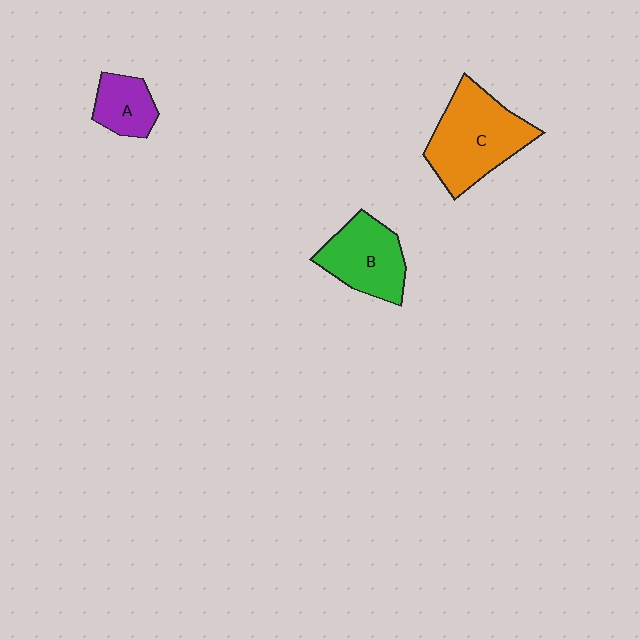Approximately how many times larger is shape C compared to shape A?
Approximately 2.3 times.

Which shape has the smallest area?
Shape A (purple).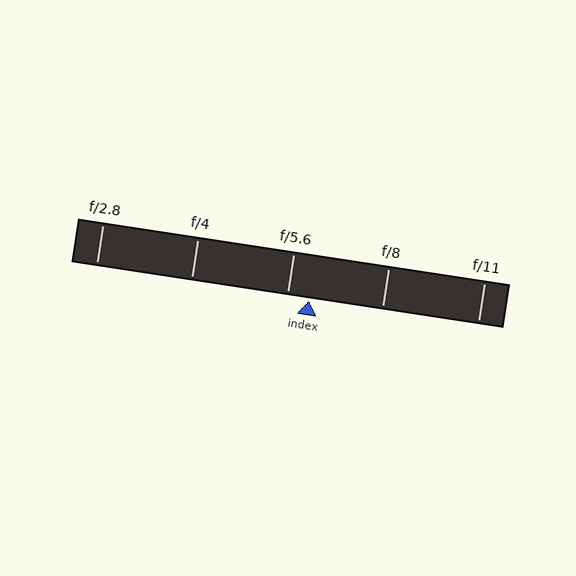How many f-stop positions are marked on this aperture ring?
There are 5 f-stop positions marked.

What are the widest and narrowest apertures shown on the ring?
The widest aperture shown is f/2.8 and the narrowest is f/11.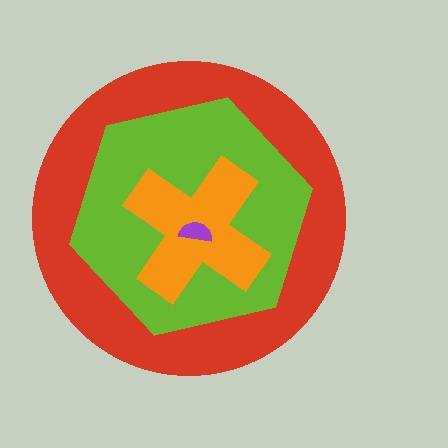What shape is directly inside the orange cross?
The purple semicircle.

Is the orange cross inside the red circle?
Yes.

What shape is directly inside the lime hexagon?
The orange cross.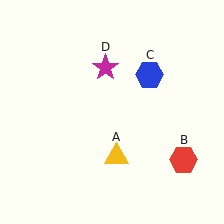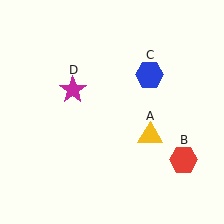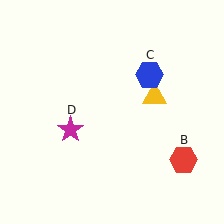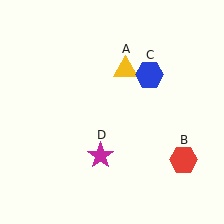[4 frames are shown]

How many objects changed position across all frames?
2 objects changed position: yellow triangle (object A), magenta star (object D).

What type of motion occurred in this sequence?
The yellow triangle (object A), magenta star (object D) rotated counterclockwise around the center of the scene.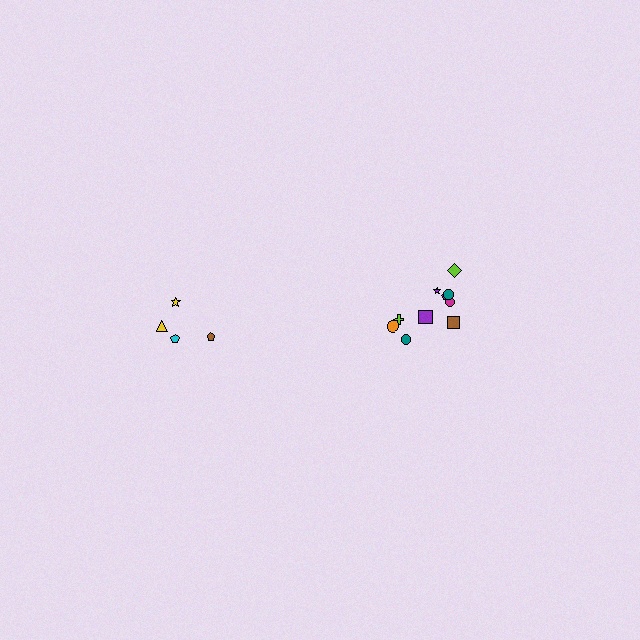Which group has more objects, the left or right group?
The right group.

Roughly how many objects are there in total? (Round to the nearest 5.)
Roughly 15 objects in total.